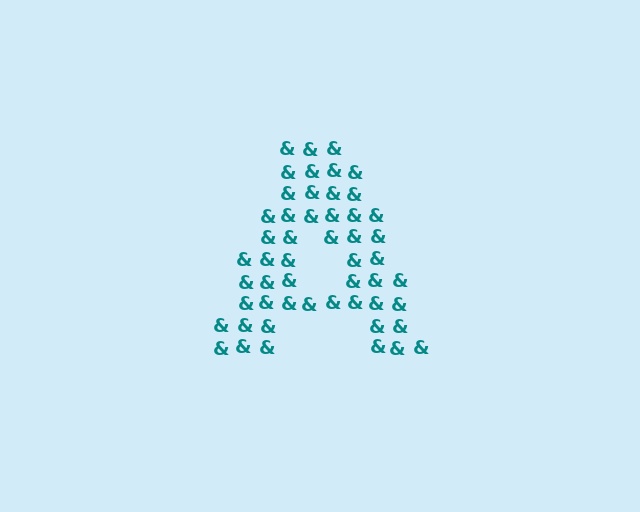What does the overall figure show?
The overall figure shows the letter A.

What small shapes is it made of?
It is made of small ampersands.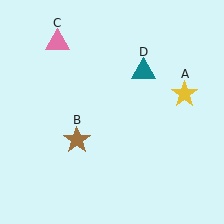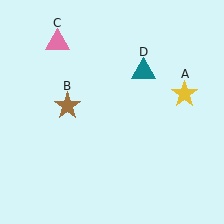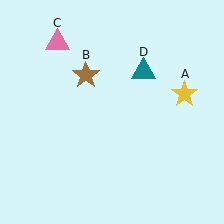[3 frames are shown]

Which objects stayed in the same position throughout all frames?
Yellow star (object A) and pink triangle (object C) and teal triangle (object D) remained stationary.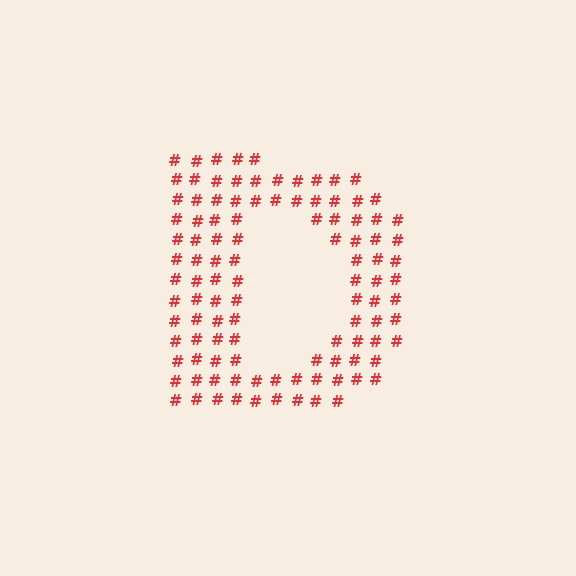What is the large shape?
The large shape is the letter D.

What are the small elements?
The small elements are hash symbols.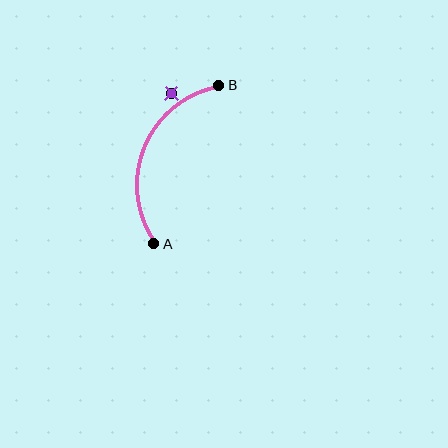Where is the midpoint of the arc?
The arc midpoint is the point on the curve farthest from the straight line joining A and B. It sits to the left of that line.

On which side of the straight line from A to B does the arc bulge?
The arc bulges to the left of the straight line connecting A and B.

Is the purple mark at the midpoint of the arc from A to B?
No — the purple mark does not lie on the arc at all. It sits slightly outside the curve.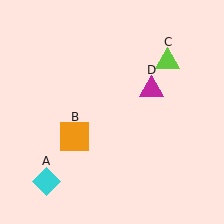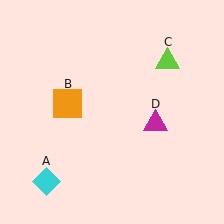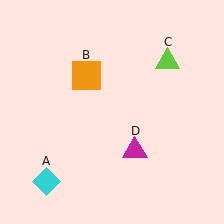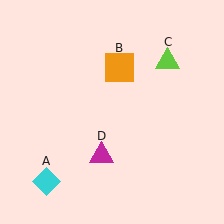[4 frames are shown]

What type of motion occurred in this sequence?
The orange square (object B), magenta triangle (object D) rotated clockwise around the center of the scene.